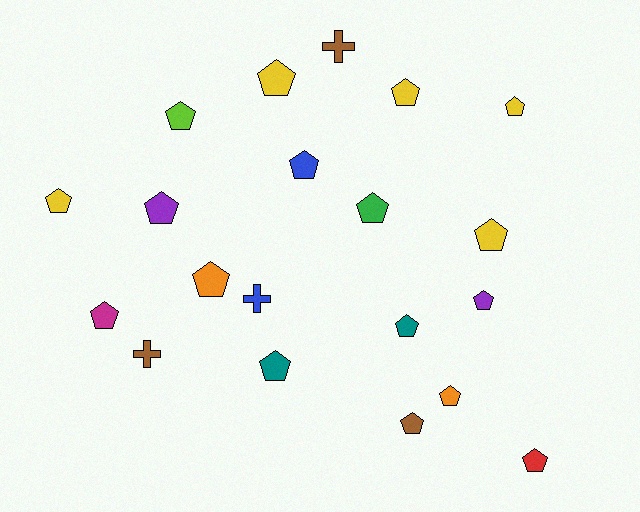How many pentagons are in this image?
There are 17 pentagons.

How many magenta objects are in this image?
There is 1 magenta object.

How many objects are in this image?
There are 20 objects.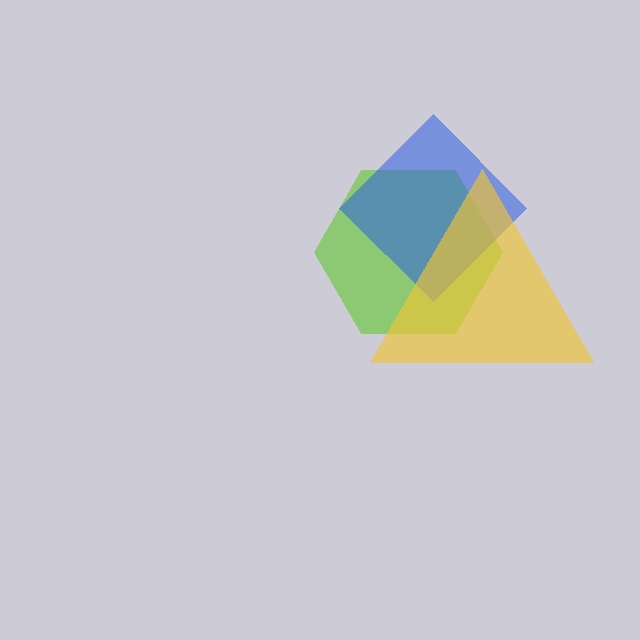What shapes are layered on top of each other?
The layered shapes are: a lime hexagon, a blue diamond, a yellow triangle.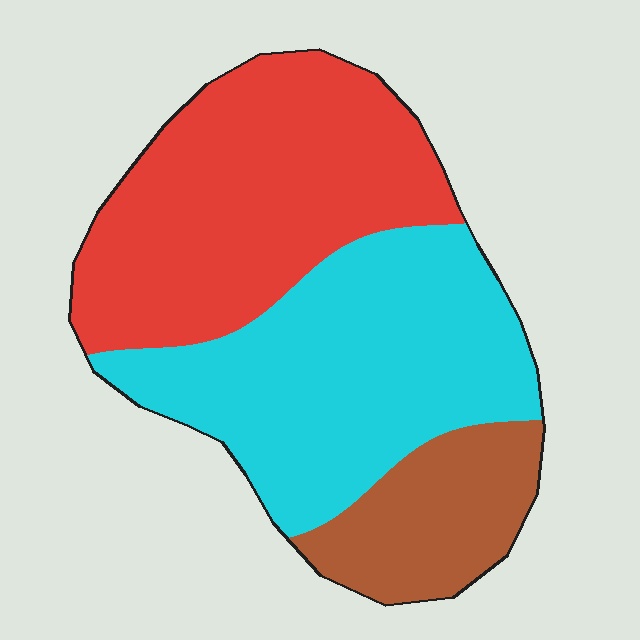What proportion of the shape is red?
Red takes up between a quarter and a half of the shape.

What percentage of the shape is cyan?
Cyan takes up about two fifths (2/5) of the shape.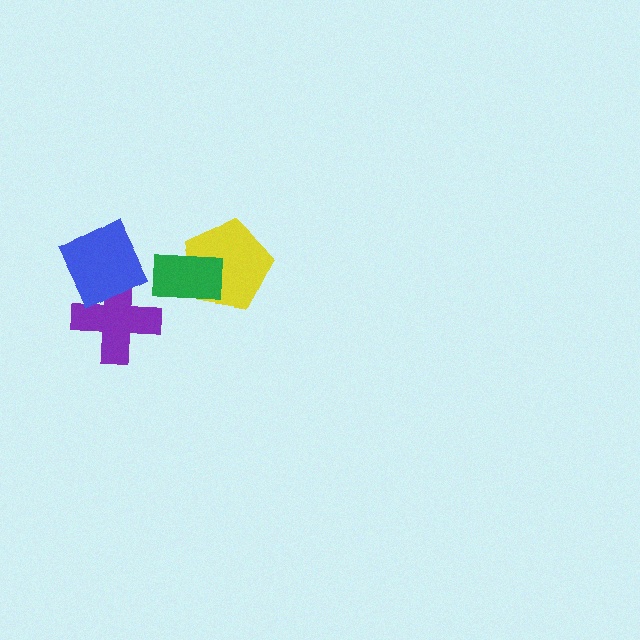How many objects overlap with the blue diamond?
1 object overlaps with the blue diamond.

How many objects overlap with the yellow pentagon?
1 object overlaps with the yellow pentagon.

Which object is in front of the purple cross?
The blue diamond is in front of the purple cross.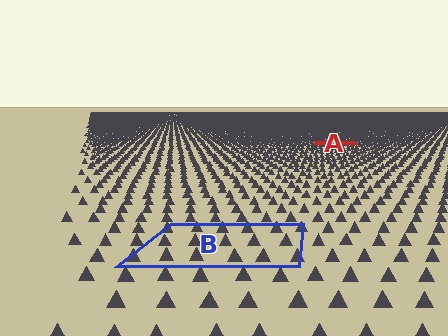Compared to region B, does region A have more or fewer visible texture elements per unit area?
Region A has more texture elements per unit area — they are packed more densely because it is farther away.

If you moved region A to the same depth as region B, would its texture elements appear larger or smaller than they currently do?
They would appear larger. At a closer depth, the same texture elements are projected at a bigger on-screen size.